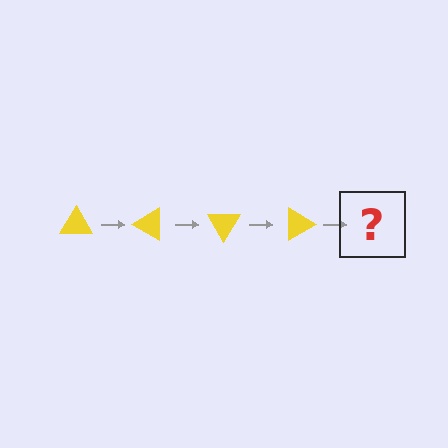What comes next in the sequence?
The next element should be a yellow triangle rotated 120 degrees.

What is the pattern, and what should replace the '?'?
The pattern is that the triangle rotates 30 degrees each step. The '?' should be a yellow triangle rotated 120 degrees.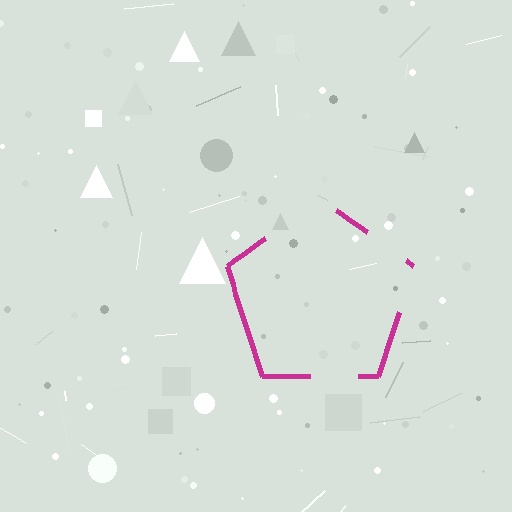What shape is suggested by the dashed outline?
The dashed outline suggests a pentagon.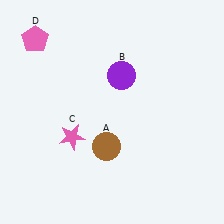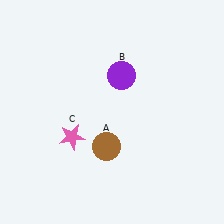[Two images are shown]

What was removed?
The pink pentagon (D) was removed in Image 2.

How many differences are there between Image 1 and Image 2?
There is 1 difference between the two images.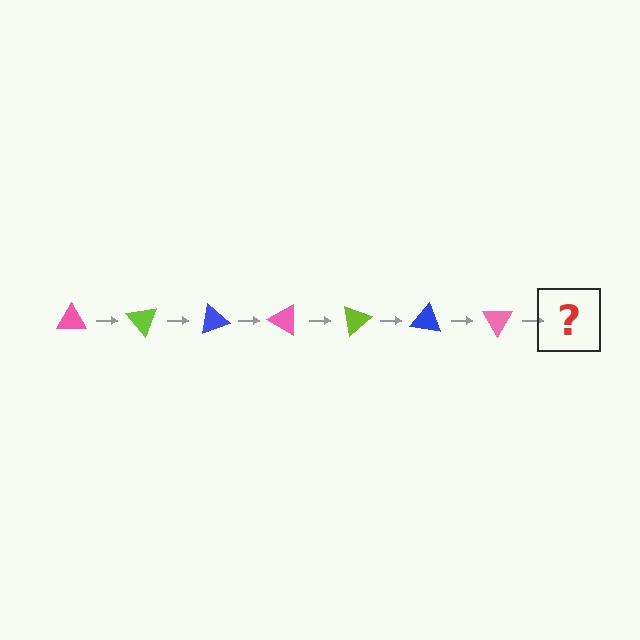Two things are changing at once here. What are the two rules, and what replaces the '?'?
The two rules are that it rotates 50 degrees each step and the color cycles through pink, lime, and blue. The '?' should be a lime triangle, rotated 350 degrees from the start.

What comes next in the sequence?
The next element should be a lime triangle, rotated 350 degrees from the start.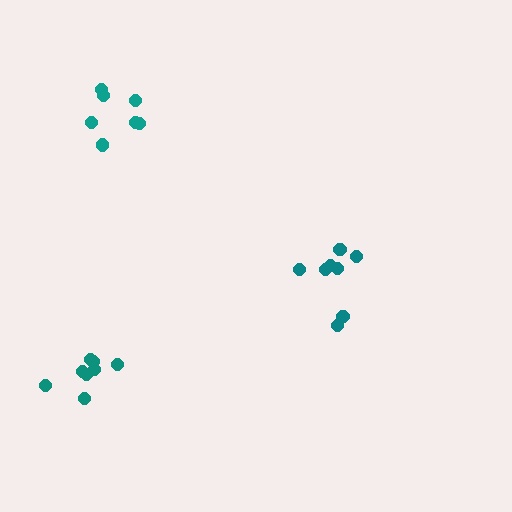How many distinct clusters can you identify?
There are 3 distinct clusters.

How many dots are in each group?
Group 1: 8 dots, Group 2: 8 dots, Group 3: 7 dots (23 total).